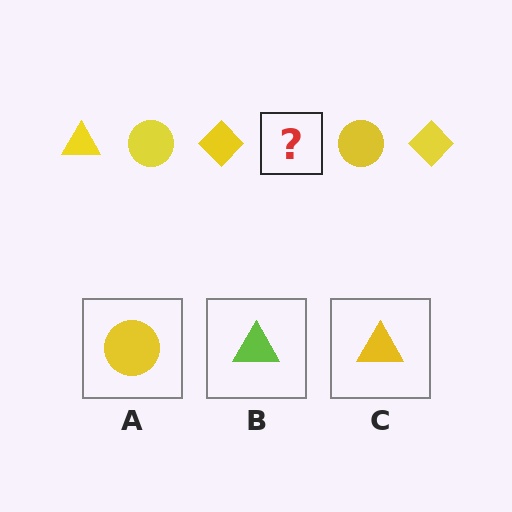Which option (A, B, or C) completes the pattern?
C.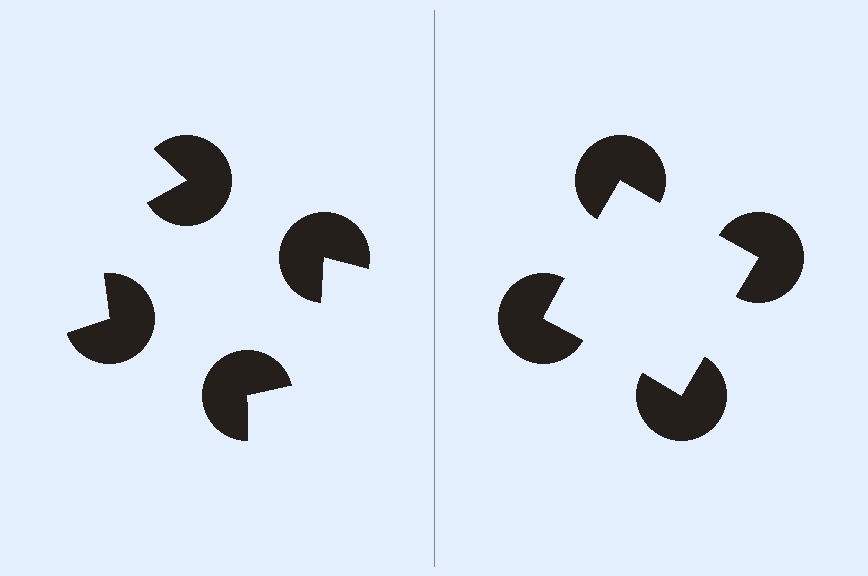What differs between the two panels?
The pac-man discs are positioned identically on both sides; only the wedge orientations differ. On the right they align to a square; on the left they are misaligned.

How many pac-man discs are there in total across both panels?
8 — 4 on each side.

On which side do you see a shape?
An illusory square appears on the right side. On the left side the wedge cuts are rotated, so no coherent shape forms.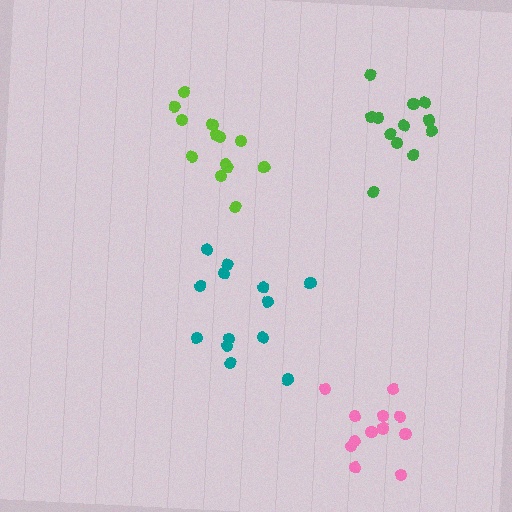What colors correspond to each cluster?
The clusters are colored: teal, green, pink, lime.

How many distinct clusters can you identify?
There are 4 distinct clusters.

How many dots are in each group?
Group 1: 13 dots, Group 2: 12 dots, Group 3: 12 dots, Group 4: 13 dots (50 total).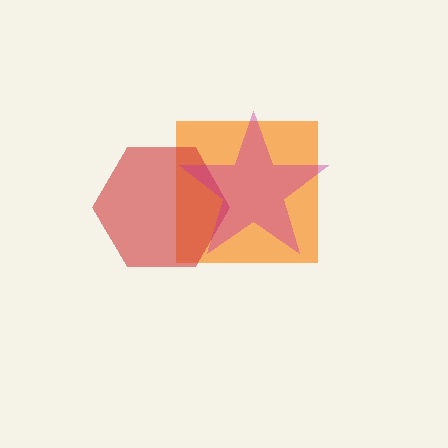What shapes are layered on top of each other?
The layered shapes are: an orange square, a red hexagon, a magenta star.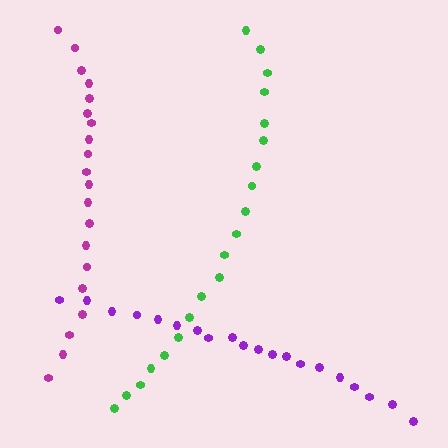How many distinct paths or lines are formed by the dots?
There are 3 distinct paths.